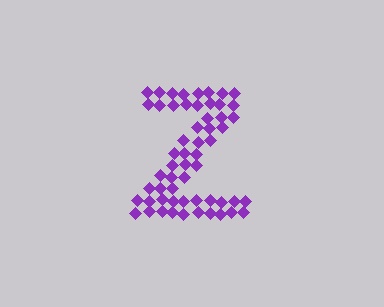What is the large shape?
The large shape is the letter Z.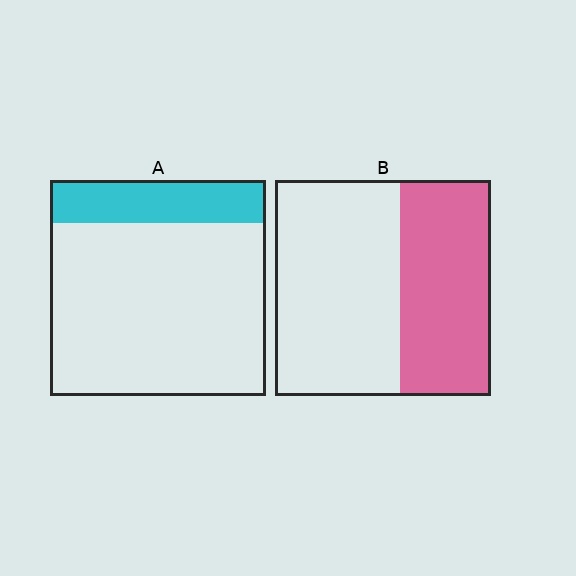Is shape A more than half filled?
No.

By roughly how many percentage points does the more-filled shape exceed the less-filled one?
By roughly 20 percentage points (B over A).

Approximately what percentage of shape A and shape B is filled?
A is approximately 20% and B is approximately 40%.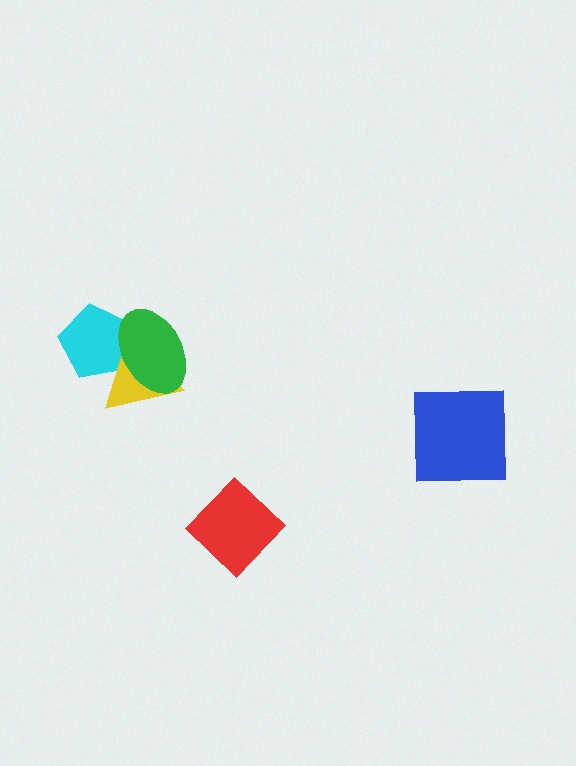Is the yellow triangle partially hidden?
Yes, it is partially covered by another shape.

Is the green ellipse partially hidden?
No, no other shape covers it.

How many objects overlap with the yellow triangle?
2 objects overlap with the yellow triangle.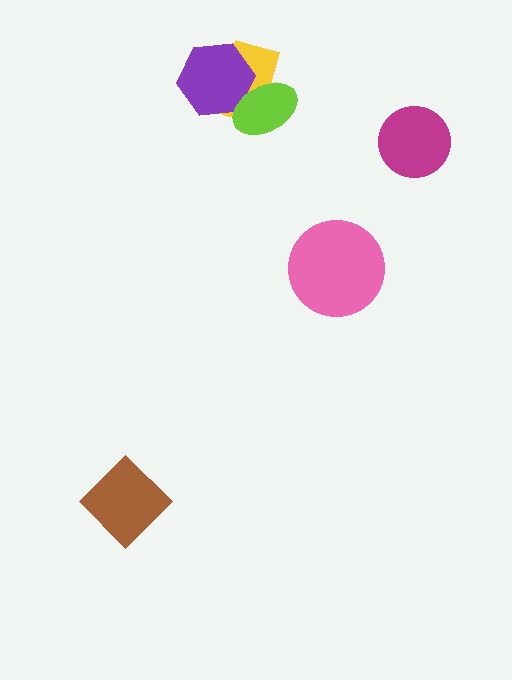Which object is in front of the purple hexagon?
The lime ellipse is in front of the purple hexagon.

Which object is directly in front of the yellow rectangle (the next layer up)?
The purple hexagon is directly in front of the yellow rectangle.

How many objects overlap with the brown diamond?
0 objects overlap with the brown diamond.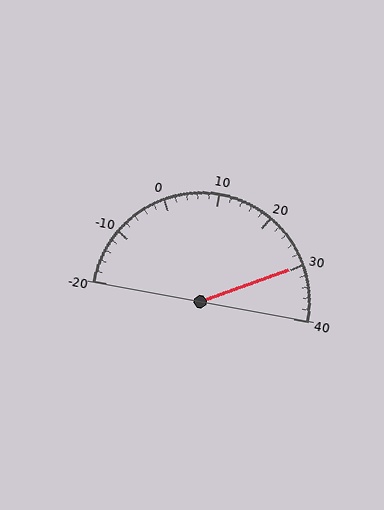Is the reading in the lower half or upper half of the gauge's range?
The reading is in the upper half of the range (-20 to 40).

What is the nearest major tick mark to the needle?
The nearest major tick mark is 30.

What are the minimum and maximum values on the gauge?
The gauge ranges from -20 to 40.